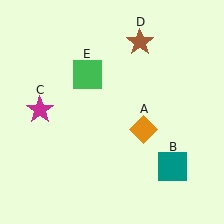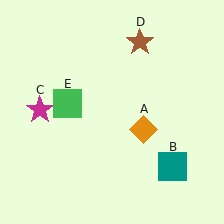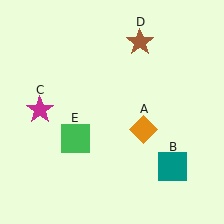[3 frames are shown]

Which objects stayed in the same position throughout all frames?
Orange diamond (object A) and teal square (object B) and magenta star (object C) and brown star (object D) remained stationary.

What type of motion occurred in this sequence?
The green square (object E) rotated counterclockwise around the center of the scene.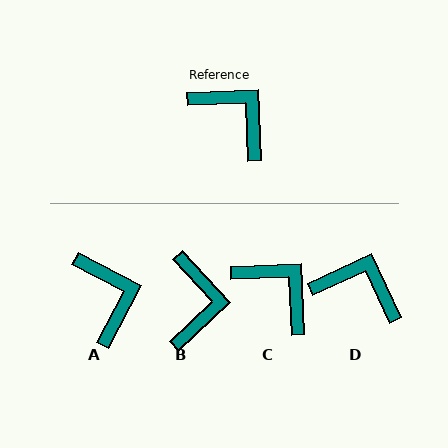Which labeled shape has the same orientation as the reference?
C.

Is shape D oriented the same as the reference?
No, it is off by about 23 degrees.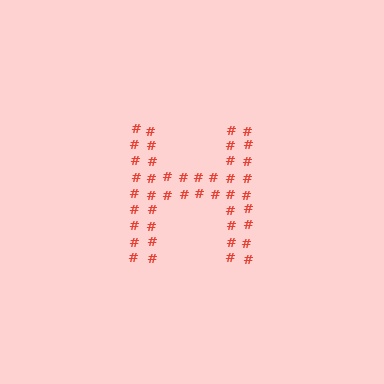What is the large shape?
The large shape is the letter H.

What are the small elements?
The small elements are hash symbols.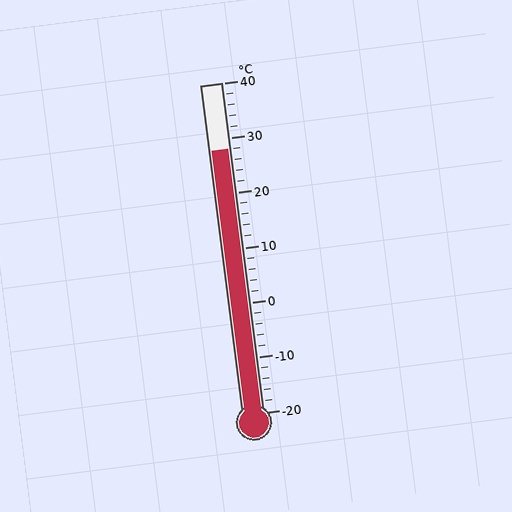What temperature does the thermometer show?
The thermometer shows approximately 28°C.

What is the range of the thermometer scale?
The thermometer scale ranges from -20°C to 40°C.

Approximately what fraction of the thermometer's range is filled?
The thermometer is filled to approximately 80% of its range.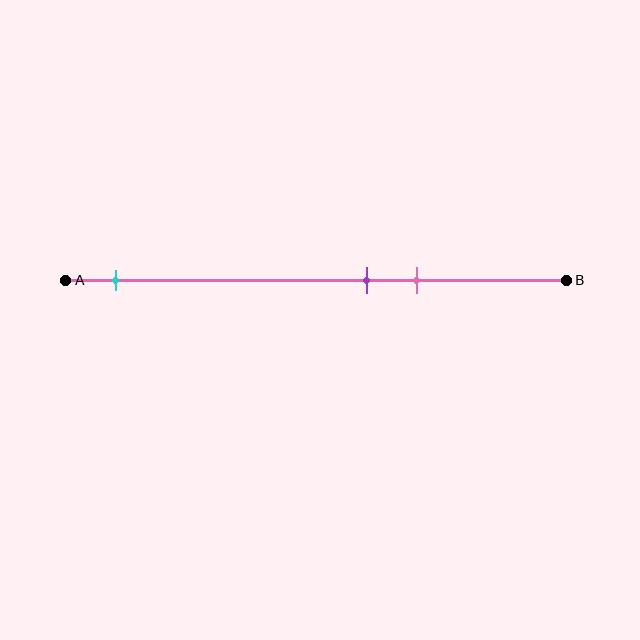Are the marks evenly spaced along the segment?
No, the marks are not evenly spaced.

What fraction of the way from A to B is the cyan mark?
The cyan mark is approximately 10% (0.1) of the way from A to B.